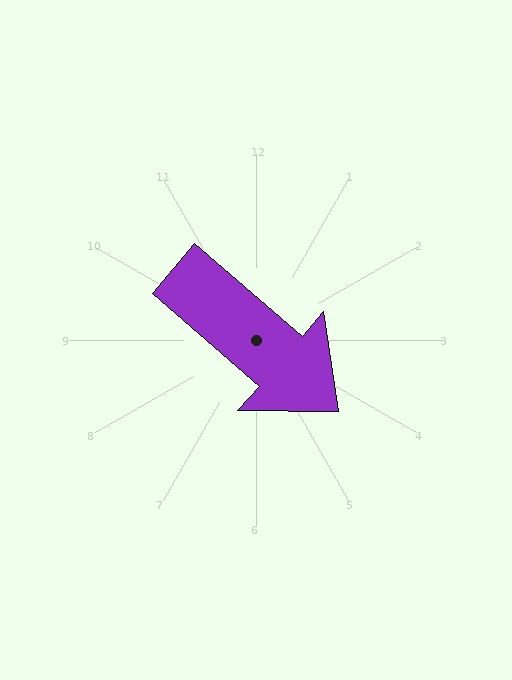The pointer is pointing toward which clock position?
Roughly 4 o'clock.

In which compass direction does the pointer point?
Southeast.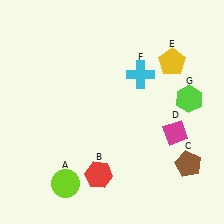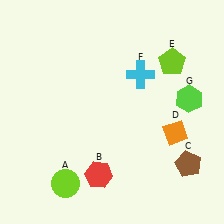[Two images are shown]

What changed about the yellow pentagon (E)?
In Image 1, E is yellow. In Image 2, it changed to lime.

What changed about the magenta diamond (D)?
In Image 1, D is magenta. In Image 2, it changed to orange.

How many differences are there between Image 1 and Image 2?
There are 2 differences between the two images.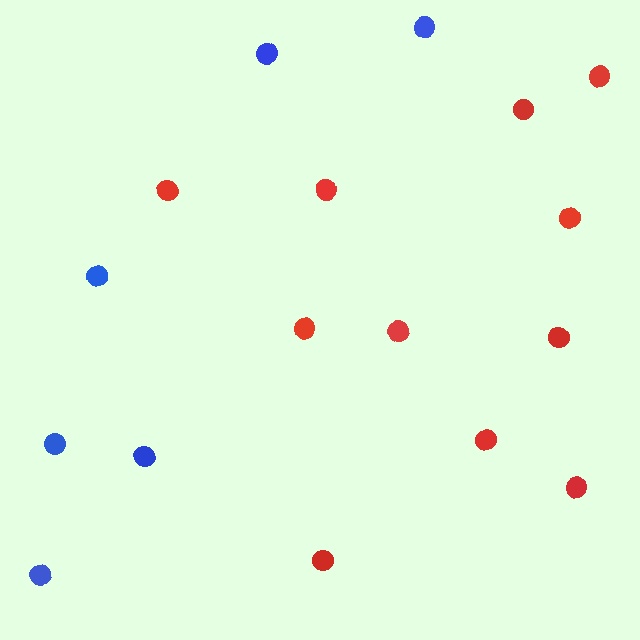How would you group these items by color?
There are 2 groups: one group of red circles (11) and one group of blue circles (6).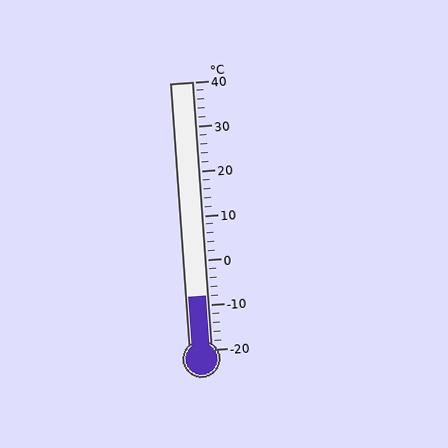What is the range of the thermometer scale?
The thermometer scale ranges from -20°C to 40°C.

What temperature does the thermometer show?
The thermometer shows approximately -8°C.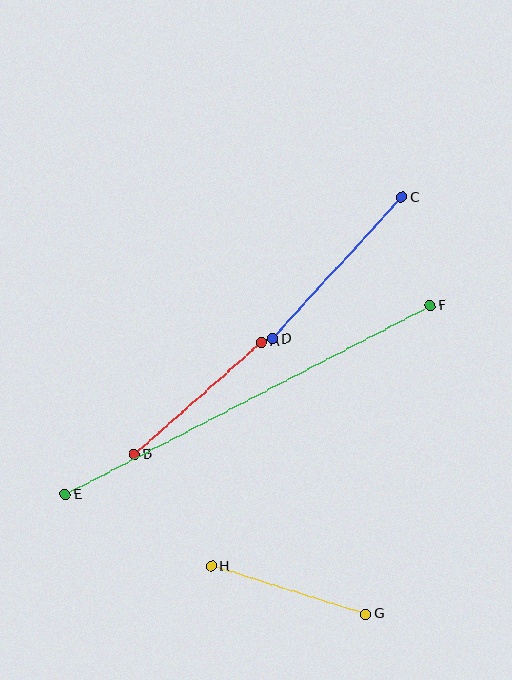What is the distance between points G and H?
The distance is approximately 162 pixels.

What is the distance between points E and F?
The distance is approximately 411 pixels.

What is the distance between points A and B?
The distance is approximately 170 pixels.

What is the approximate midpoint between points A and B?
The midpoint is at approximately (198, 398) pixels.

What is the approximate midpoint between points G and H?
The midpoint is at approximately (289, 590) pixels.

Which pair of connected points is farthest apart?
Points E and F are farthest apart.